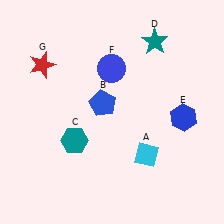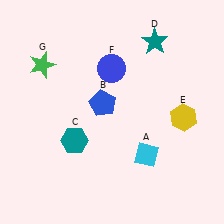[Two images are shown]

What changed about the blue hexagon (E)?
In Image 1, E is blue. In Image 2, it changed to yellow.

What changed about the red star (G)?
In Image 1, G is red. In Image 2, it changed to green.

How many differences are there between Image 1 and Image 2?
There are 2 differences between the two images.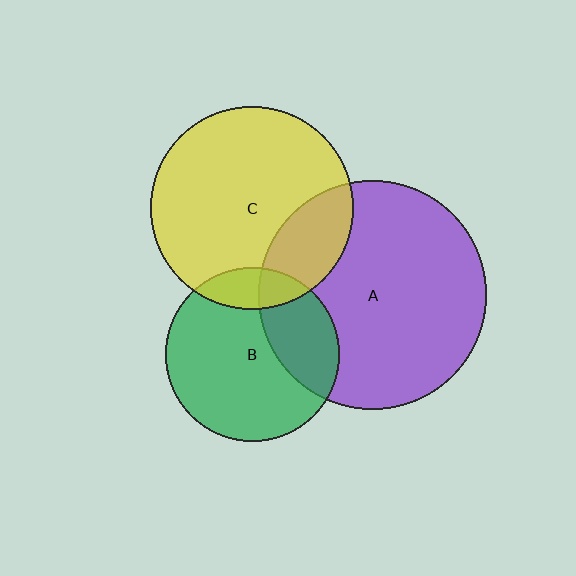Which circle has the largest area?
Circle A (purple).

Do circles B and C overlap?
Yes.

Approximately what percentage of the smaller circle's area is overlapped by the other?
Approximately 15%.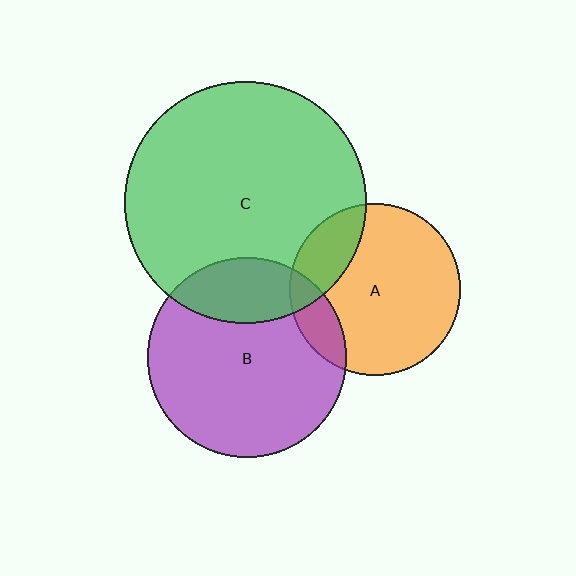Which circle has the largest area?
Circle C (green).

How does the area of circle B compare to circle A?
Approximately 1.4 times.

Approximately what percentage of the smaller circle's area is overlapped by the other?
Approximately 20%.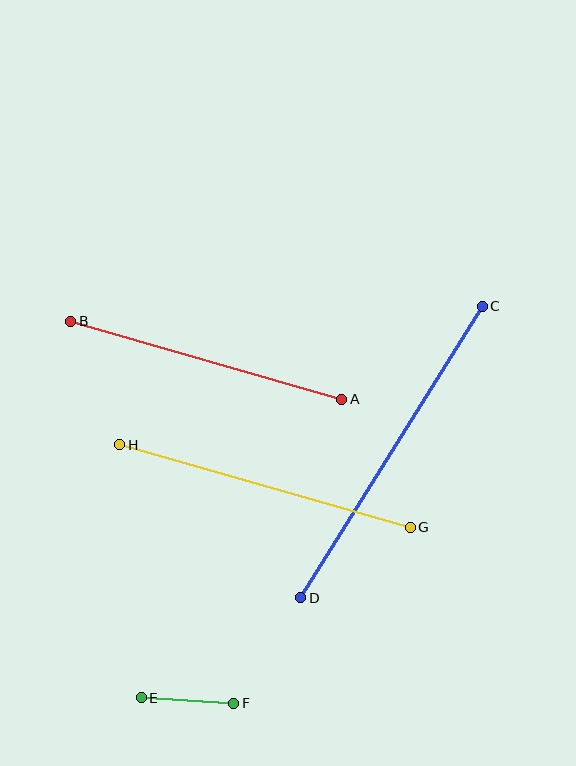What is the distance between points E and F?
The distance is approximately 93 pixels.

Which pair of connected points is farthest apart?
Points C and D are farthest apart.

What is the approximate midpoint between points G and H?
The midpoint is at approximately (265, 486) pixels.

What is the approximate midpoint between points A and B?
The midpoint is at approximately (206, 360) pixels.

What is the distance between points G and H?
The distance is approximately 302 pixels.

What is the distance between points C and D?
The distance is approximately 343 pixels.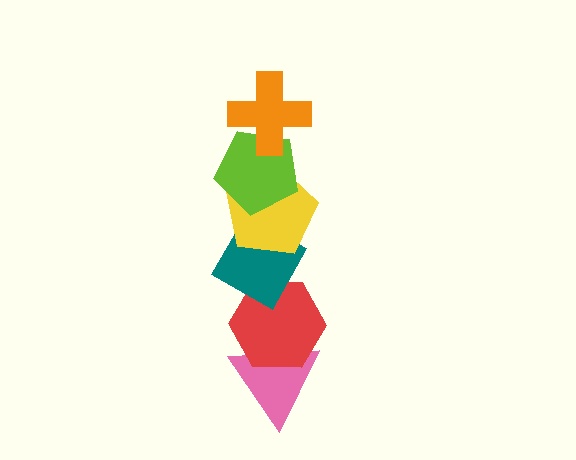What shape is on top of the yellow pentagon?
The lime pentagon is on top of the yellow pentagon.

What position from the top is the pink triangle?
The pink triangle is 6th from the top.